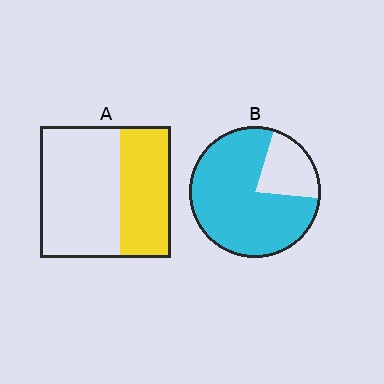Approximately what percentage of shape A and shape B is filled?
A is approximately 40% and B is approximately 80%.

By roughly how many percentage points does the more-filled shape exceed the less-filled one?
By roughly 40 percentage points (B over A).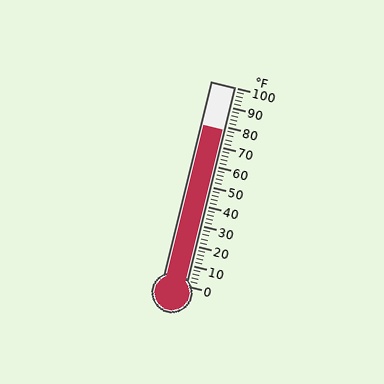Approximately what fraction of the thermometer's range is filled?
The thermometer is filled to approximately 80% of its range.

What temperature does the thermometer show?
The thermometer shows approximately 78°F.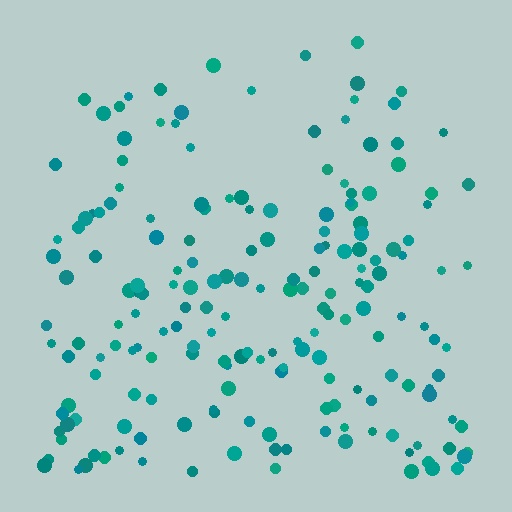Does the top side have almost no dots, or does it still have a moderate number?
Still a moderate number, just noticeably fewer than the bottom.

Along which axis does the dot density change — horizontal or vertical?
Vertical.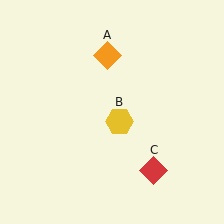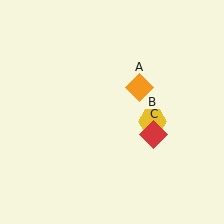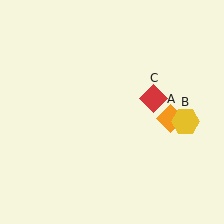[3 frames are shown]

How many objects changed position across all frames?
3 objects changed position: orange diamond (object A), yellow hexagon (object B), red diamond (object C).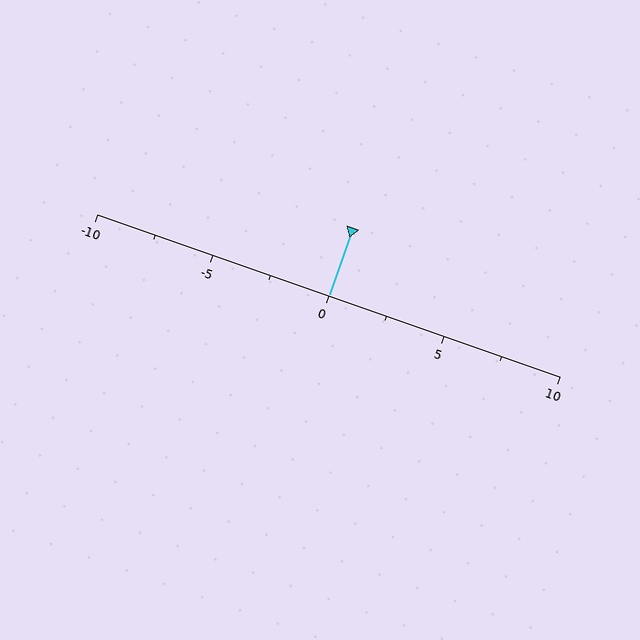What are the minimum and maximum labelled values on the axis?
The axis runs from -10 to 10.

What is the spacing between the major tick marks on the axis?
The major ticks are spaced 5 apart.